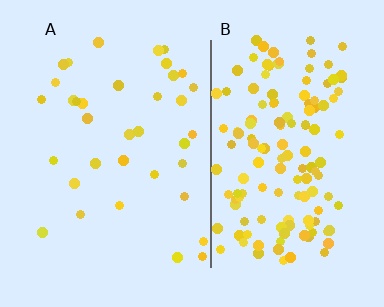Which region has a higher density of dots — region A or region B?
B (the right).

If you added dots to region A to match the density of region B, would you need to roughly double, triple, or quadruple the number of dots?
Approximately quadruple.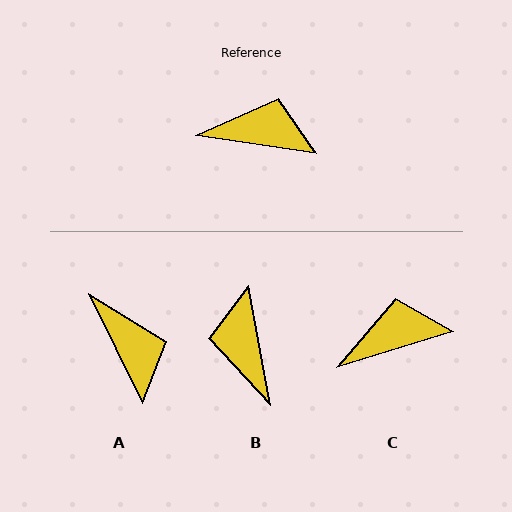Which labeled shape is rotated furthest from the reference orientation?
B, about 108 degrees away.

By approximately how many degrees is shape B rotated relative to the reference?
Approximately 108 degrees counter-clockwise.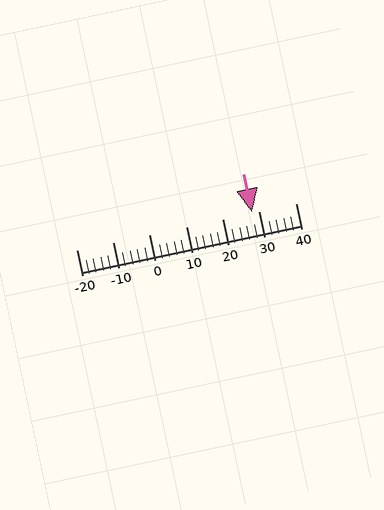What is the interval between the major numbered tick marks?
The major tick marks are spaced 10 units apart.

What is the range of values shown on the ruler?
The ruler shows values from -20 to 40.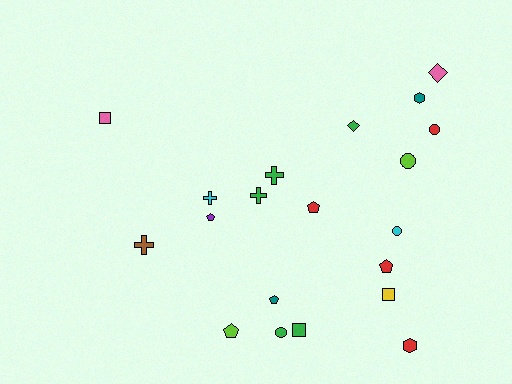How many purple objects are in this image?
There is 1 purple object.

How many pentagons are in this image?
There are 5 pentagons.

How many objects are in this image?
There are 20 objects.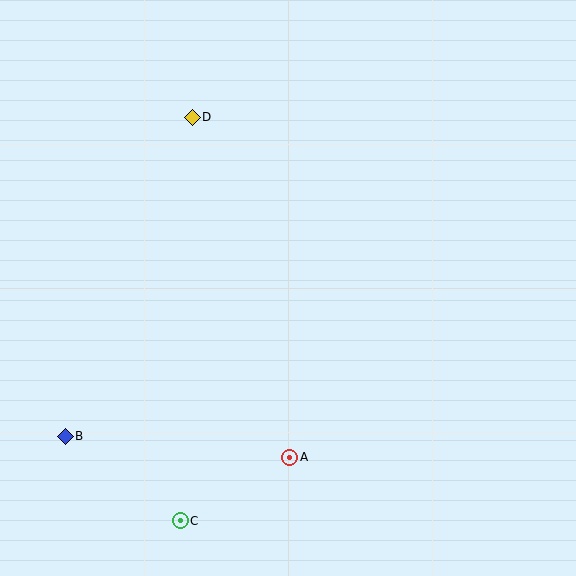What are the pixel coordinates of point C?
Point C is at (180, 521).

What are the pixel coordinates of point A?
Point A is at (290, 457).